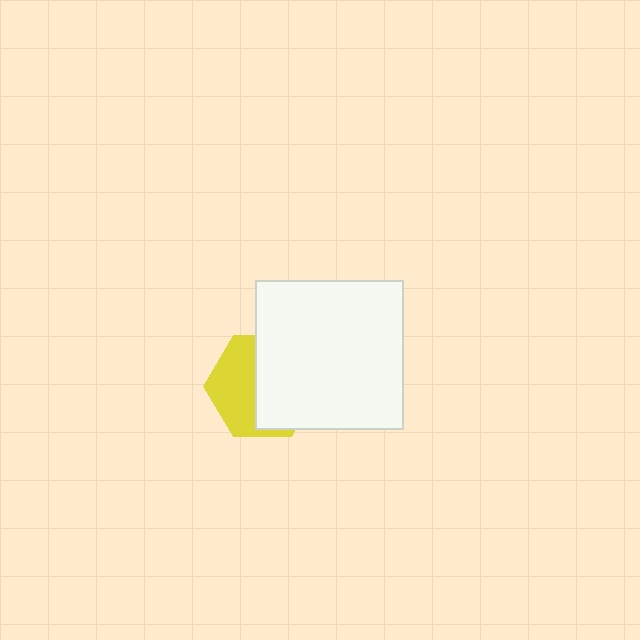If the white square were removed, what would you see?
You would see the complete yellow hexagon.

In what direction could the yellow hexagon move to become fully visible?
The yellow hexagon could move left. That would shift it out from behind the white square entirely.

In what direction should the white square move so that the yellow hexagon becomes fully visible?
The white square should move right. That is the shortest direction to clear the overlap and leave the yellow hexagon fully visible.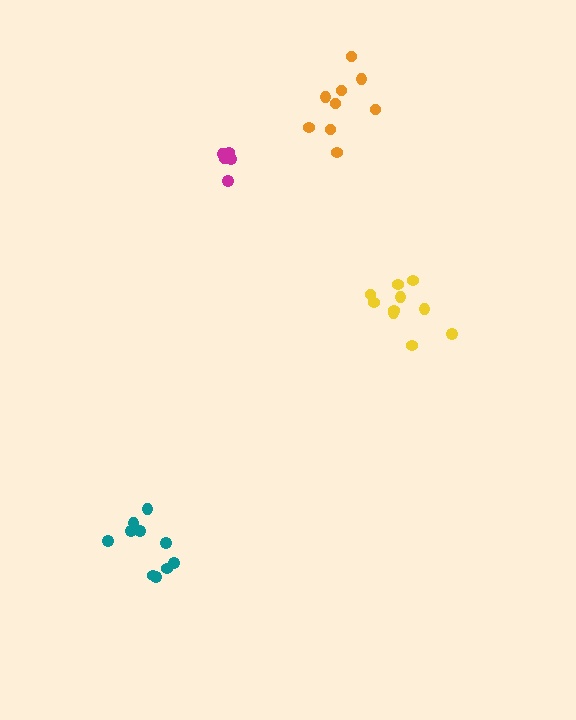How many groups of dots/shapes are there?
There are 4 groups.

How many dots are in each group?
Group 1: 10 dots, Group 2: 5 dots, Group 3: 10 dots, Group 4: 9 dots (34 total).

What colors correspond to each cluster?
The clusters are colored: yellow, magenta, teal, orange.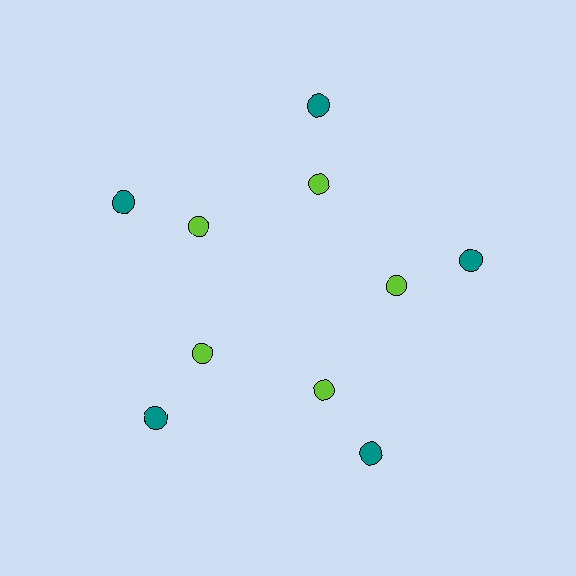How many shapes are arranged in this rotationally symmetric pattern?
There are 10 shapes, arranged in 5 groups of 2.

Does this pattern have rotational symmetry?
Yes, this pattern has 5-fold rotational symmetry. It looks the same after rotating 72 degrees around the center.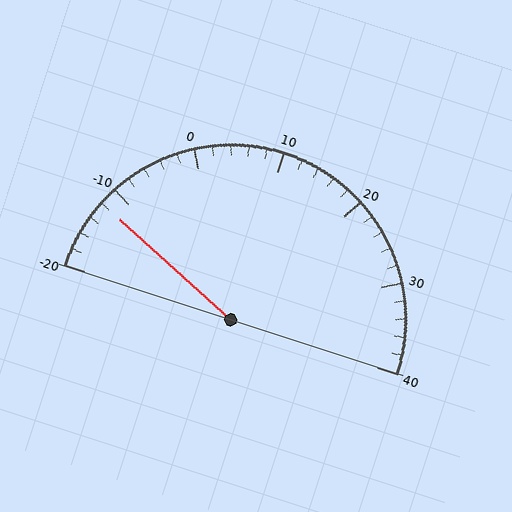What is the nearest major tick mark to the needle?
The nearest major tick mark is -10.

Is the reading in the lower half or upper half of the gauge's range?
The reading is in the lower half of the range (-20 to 40).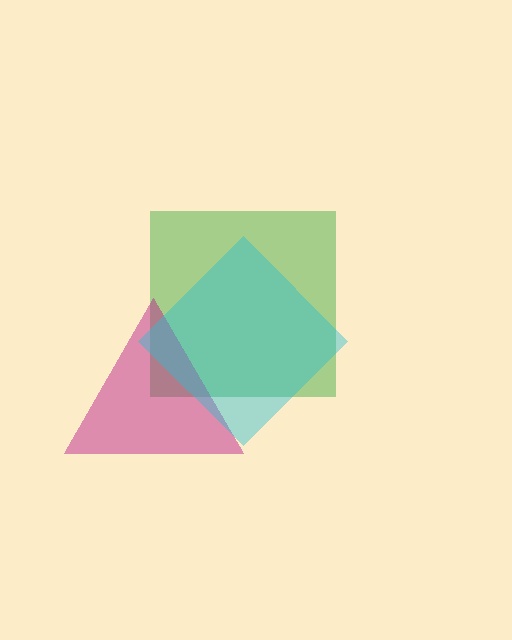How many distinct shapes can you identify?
There are 3 distinct shapes: a green square, a magenta triangle, a cyan diamond.